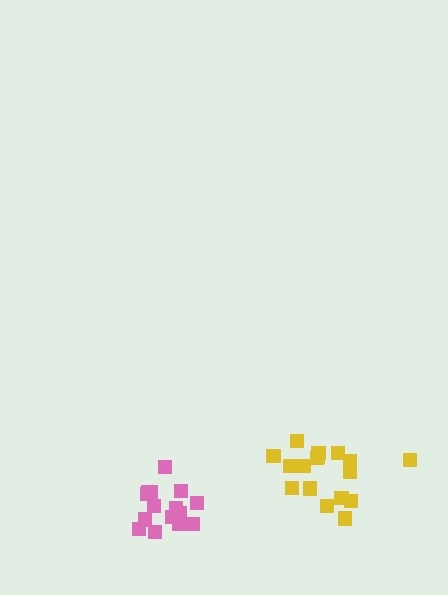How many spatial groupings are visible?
There are 2 spatial groupings.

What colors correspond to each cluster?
The clusters are colored: pink, yellow.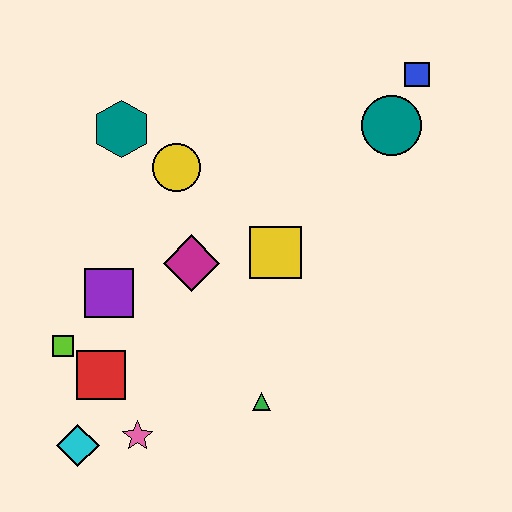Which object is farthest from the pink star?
The blue square is farthest from the pink star.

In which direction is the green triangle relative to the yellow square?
The green triangle is below the yellow square.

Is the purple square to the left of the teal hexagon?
Yes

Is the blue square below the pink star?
No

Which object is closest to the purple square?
The lime square is closest to the purple square.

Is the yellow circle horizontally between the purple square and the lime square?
No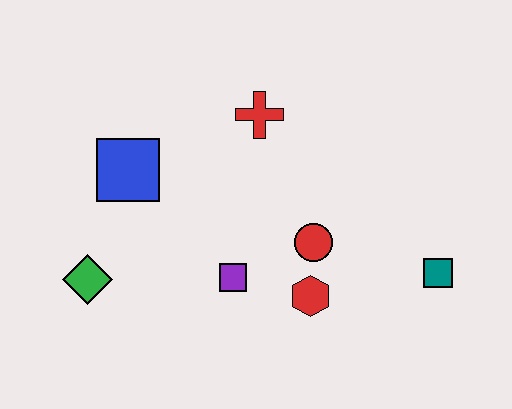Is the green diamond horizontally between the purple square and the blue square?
No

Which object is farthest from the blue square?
The teal square is farthest from the blue square.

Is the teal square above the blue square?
No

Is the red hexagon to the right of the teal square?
No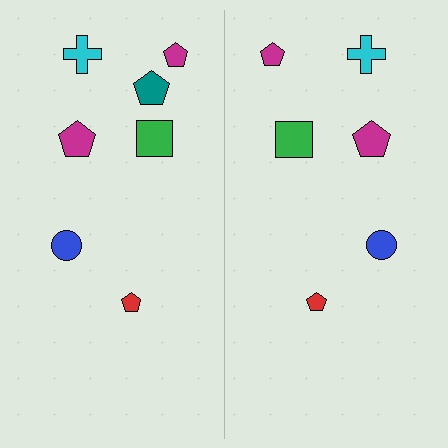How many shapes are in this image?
There are 13 shapes in this image.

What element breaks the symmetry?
A teal pentagon is missing from the right side.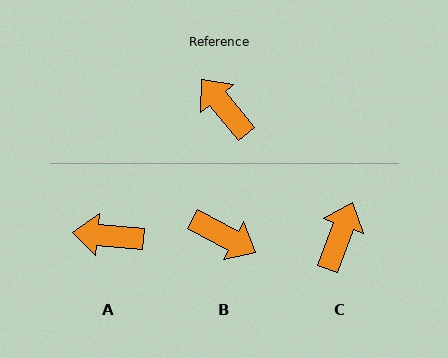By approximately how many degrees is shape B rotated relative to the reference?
Approximately 158 degrees clockwise.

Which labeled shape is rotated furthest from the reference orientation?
B, about 158 degrees away.